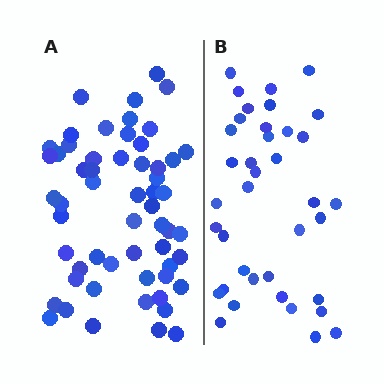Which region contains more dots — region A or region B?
Region A (the left region) has more dots.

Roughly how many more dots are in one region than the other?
Region A has approximately 20 more dots than region B.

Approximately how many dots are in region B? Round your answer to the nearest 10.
About 40 dots. (The exact count is 38, which rounds to 40.)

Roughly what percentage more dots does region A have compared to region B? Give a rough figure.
About 50% more.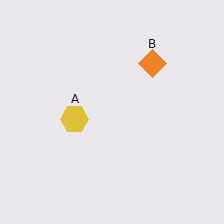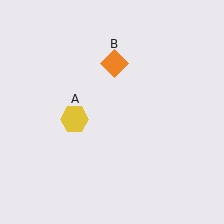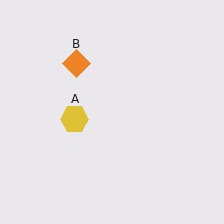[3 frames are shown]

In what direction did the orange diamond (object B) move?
The orange diamond (object B) moved left.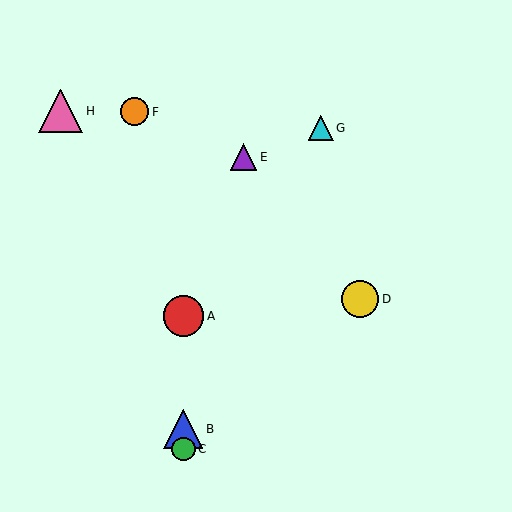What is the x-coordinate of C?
Object C is at x≈183.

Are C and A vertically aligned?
Yes, both are at x≈183.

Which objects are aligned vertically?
Objects A, B, C are aligned vertically.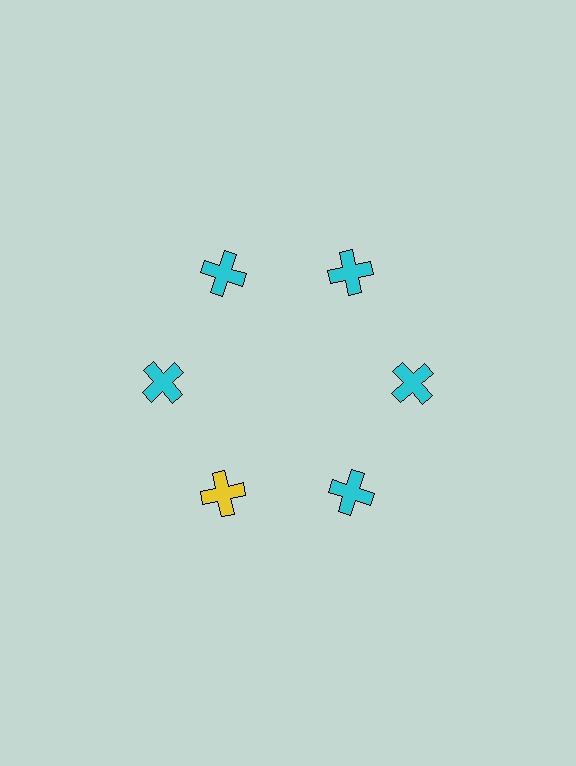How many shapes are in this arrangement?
There are 6 shapes arranged in a ring pattern.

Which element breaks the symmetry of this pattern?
The yellow cross at roughly the 7 o'clock position breaks the symmetry. All other shapes are cyan crosses.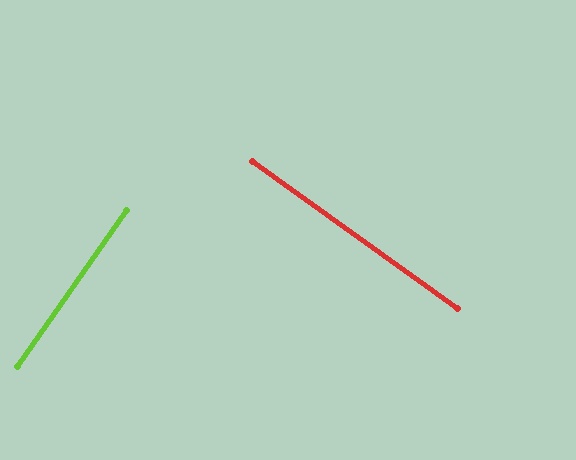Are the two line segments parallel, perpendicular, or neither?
Perpendicular — they meet at approximately 89°.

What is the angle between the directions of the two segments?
Approximately 89 degrees.